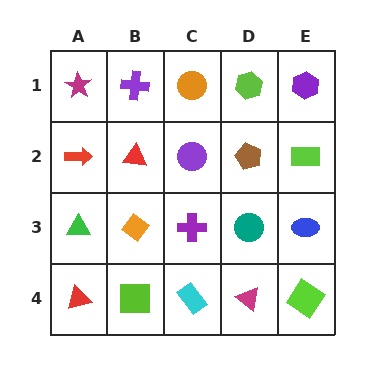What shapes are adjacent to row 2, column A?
A magenta star (row 1, column A), a green triangle (row 3, column A), a red triangle (row 2, column B).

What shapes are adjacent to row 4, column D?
A teal circle (row 3, column D), a cyan rectangle (row 4, column C), a lime diamond (row 4, column E).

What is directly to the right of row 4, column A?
A lime square.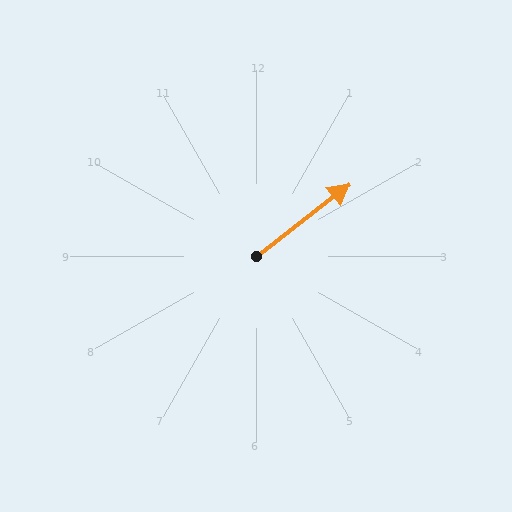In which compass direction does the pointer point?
Northeast.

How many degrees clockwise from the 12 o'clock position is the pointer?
Approximately 52 degrees.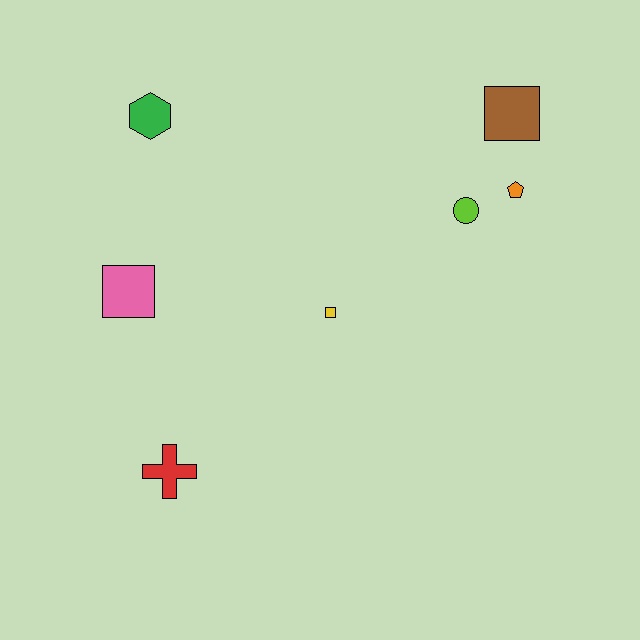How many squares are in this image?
There are 3 squares.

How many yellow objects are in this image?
There is 1 yellow object.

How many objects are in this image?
There are 7 objects.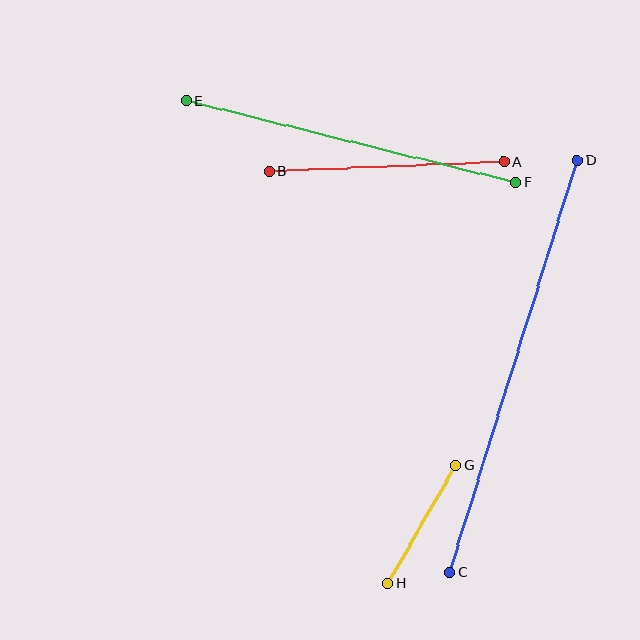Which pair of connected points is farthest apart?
Points C and D are farthest apart.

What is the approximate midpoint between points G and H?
The midpoint is at approximately (422, 524) pixels.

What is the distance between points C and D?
The distance is approximately 431 pixels.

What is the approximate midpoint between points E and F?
The midpoint is at approximately (351, 141) pixels.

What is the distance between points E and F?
The distance is approximately 340 pixels.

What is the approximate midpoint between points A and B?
The midpoint is at approximately (386, 166) pixels.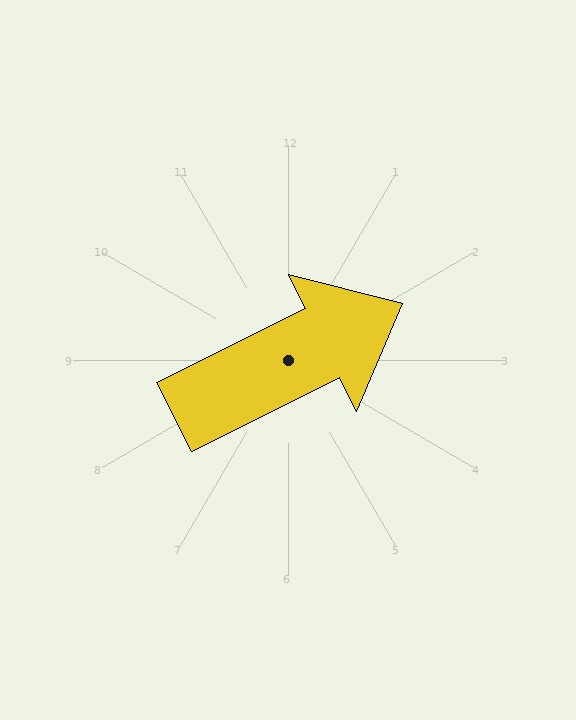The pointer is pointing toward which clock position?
Roughly 2 o'clock.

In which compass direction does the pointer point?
Northeast.